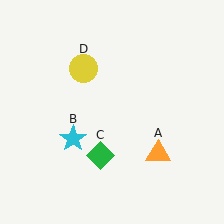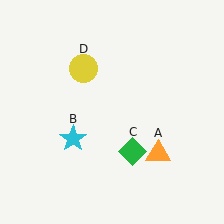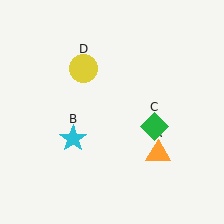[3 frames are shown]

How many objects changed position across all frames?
1 object changed position: green diamond (object C).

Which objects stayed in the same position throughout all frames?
Orange triangle (object A) and cyan star (object B) and yellow circle (object D) remained stationary.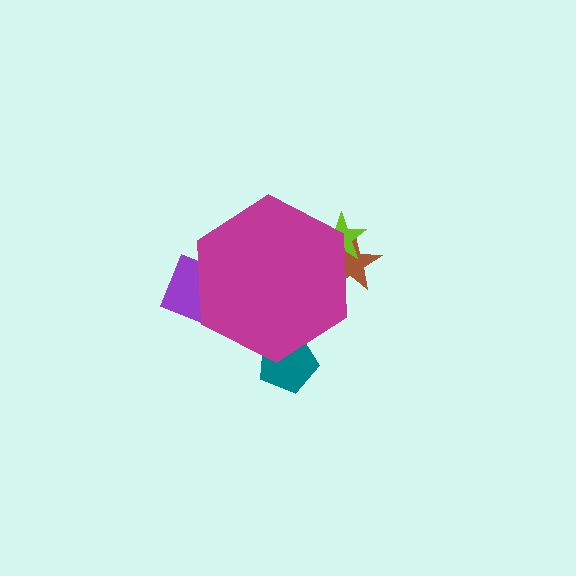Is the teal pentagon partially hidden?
Yes, the teal pentagon is partially hidden behind the magenta hexagon.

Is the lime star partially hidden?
Yes, the lime star is partially hidden behind the magenta hexagon.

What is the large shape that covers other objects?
A magenta hexagon.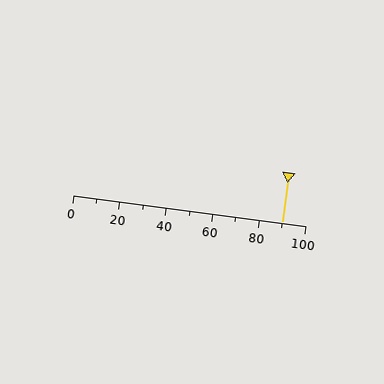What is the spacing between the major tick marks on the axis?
The major ticks are spaced 20 apart.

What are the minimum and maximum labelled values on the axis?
The axis runs from 0 to 100.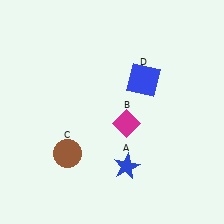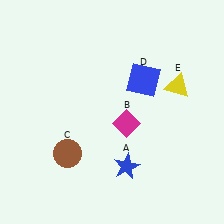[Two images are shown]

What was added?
A yellow triangle (E) was added in Image 2.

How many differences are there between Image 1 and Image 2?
There is 1 difference between the two images.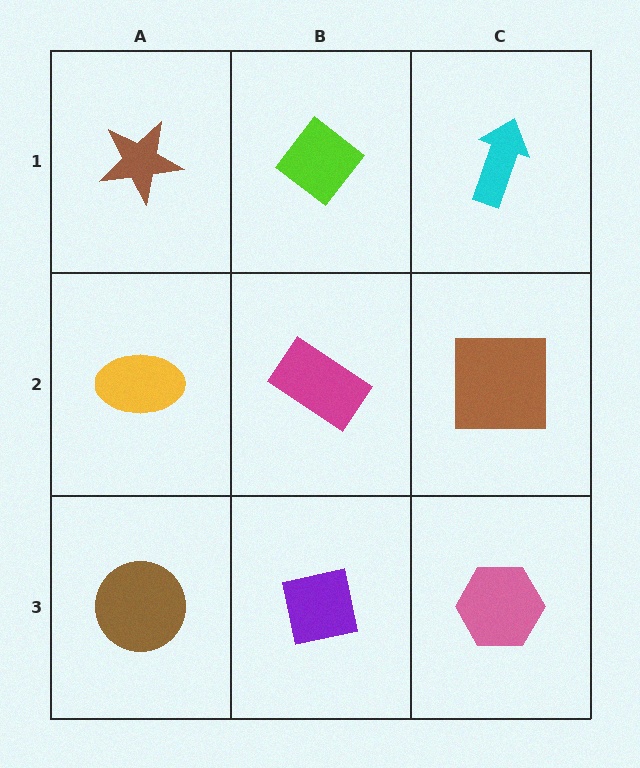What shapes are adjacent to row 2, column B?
A lime diamond (row 1, column B), a purple square (row 3, column B), a yellow ellipse (row 2, column A), a brown square (row 2, column C).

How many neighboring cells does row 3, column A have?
2.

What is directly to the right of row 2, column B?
A brown square.